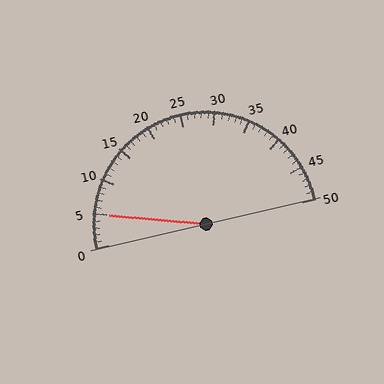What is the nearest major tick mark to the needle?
The nearest major tick mark is 5.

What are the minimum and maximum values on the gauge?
The gauge ranges from 0 to 50.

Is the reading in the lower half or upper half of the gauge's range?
The reading is in the lower half of the range (0 to 50).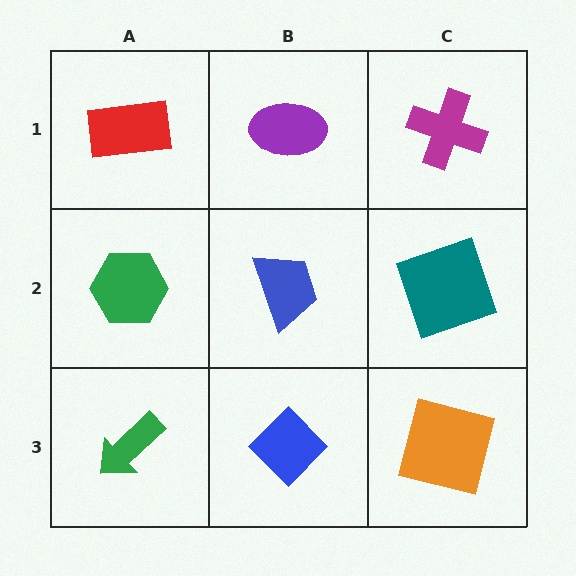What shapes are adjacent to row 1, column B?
A blue trapezoid (row 2, column B), a red rectangle (row 1, column A), a magenta cross (row 1, column C).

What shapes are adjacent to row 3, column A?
A green hexagon (row 2, column A), a blue diamond (row 3, column B).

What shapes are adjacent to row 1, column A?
A green hexagon (row 2, column A), a purple ellipse (row 1, column B).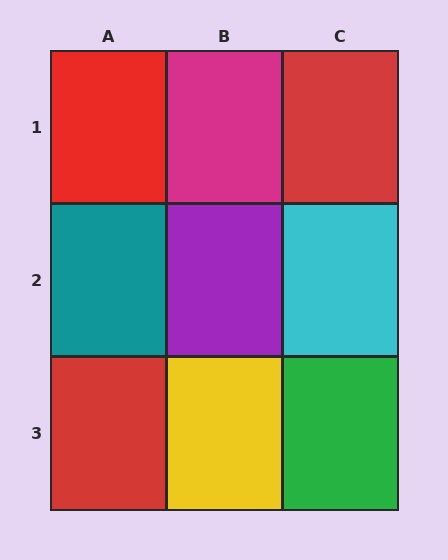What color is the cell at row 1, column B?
Magenta.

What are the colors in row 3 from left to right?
Red, yellow, green.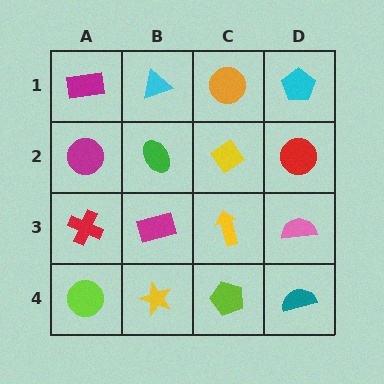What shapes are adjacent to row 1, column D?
A red circle (row 2, column D), an orange circle (row 1, column C).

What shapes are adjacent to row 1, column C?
A yellow diamond (row 2, column C), a cyan triangle (row 1, column B), a cyan pentagon (row 1, column D).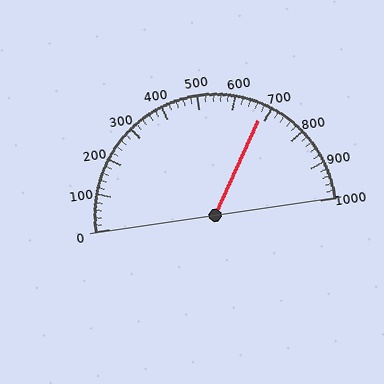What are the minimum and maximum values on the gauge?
The gauge ranges from 0 to 1000.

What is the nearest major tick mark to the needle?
The nearest major tick mark is 700.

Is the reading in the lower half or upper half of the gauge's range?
The reading is in the upper half of the range (0 to 1000).